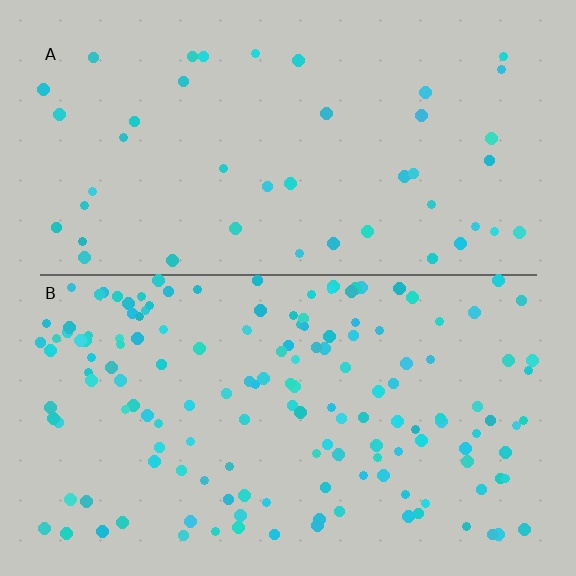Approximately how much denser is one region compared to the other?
Approximately 3.5× — region B over region A.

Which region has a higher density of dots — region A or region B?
B (the bottom).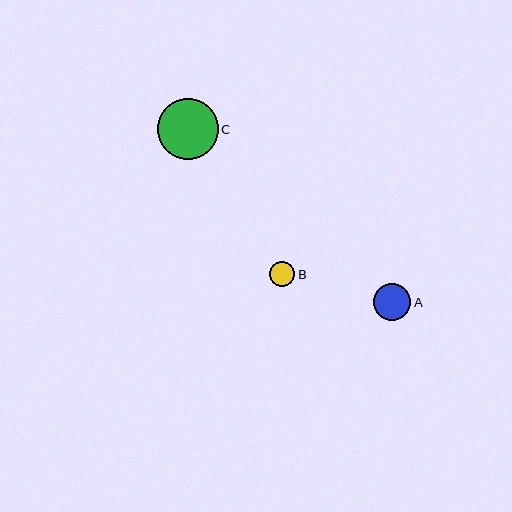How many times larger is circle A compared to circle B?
Circle A is approximately 1.5 times the size of circle B.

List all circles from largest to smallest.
From largest to smallest: C, A, B.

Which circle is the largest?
Circle C is the largest with a size of approximately 60 pixels.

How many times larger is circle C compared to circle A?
Circle C is approximately 1.6 times the size of circle A.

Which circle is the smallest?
Circle B is the smallest with a size of approximately 25 pixels.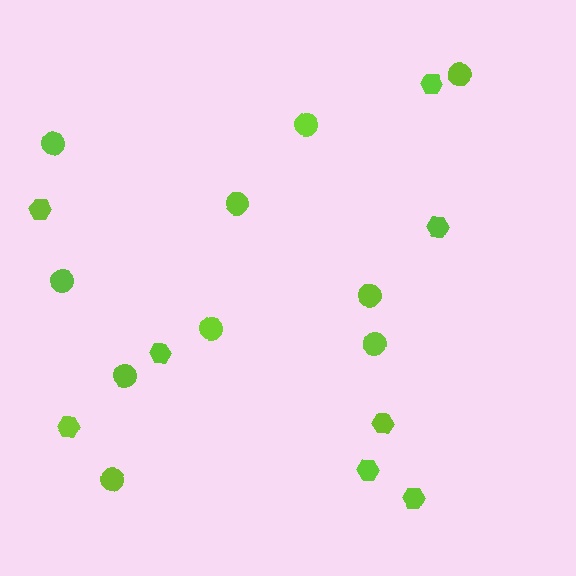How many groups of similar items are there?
There are 2 groups: one group of hexagons (8) and one group of circles (10).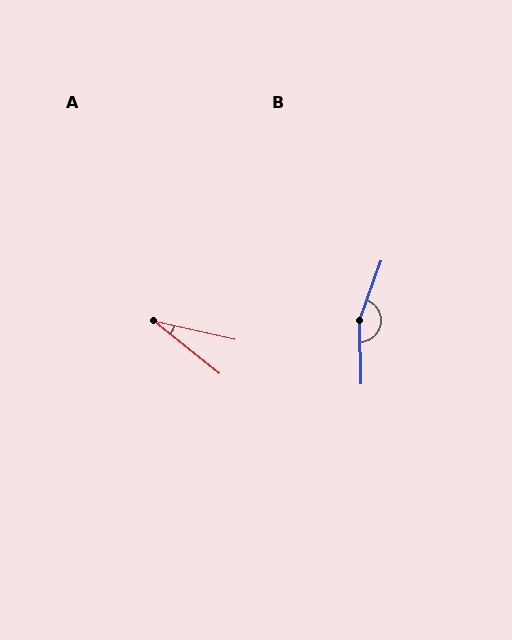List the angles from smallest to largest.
A (26°), B (158°).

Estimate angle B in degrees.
Approximately 158 degrees.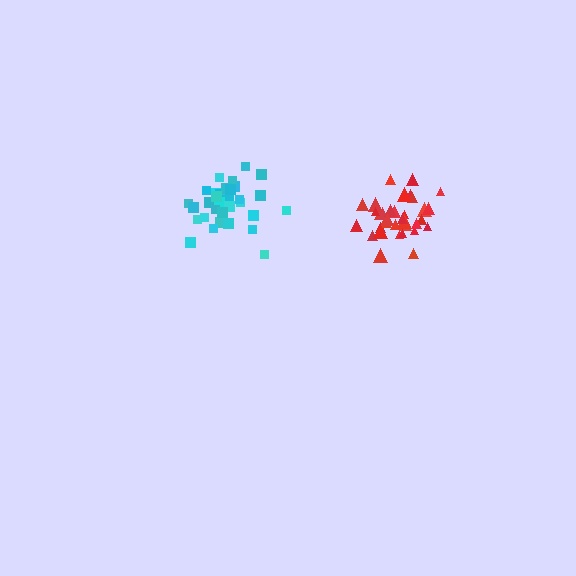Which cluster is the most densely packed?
Red.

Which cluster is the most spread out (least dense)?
Cyan.